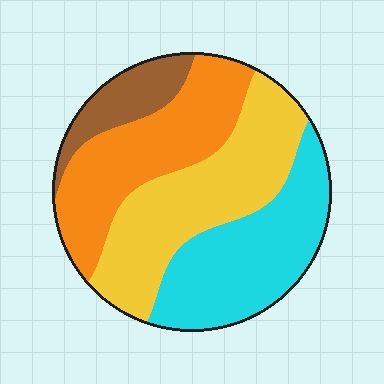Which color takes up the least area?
Brown, at roughly 10%.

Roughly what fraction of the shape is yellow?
Yellow covers 33% of the shape.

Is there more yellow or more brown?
Yellow.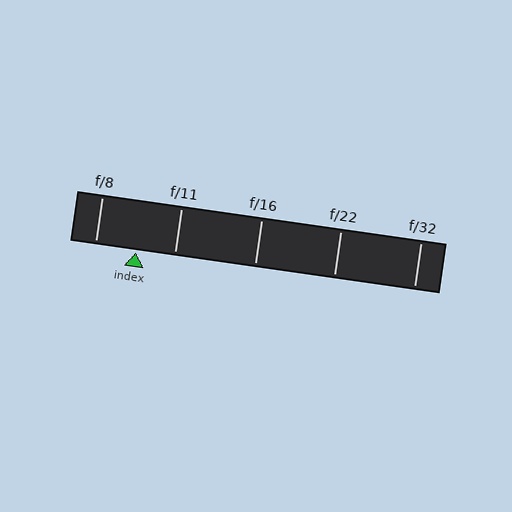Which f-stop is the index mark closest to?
The index mark is closest to f/11.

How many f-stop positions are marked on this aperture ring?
There are 5 f-stop positions marked.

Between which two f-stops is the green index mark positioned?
The index mark is between f/8 and f/11.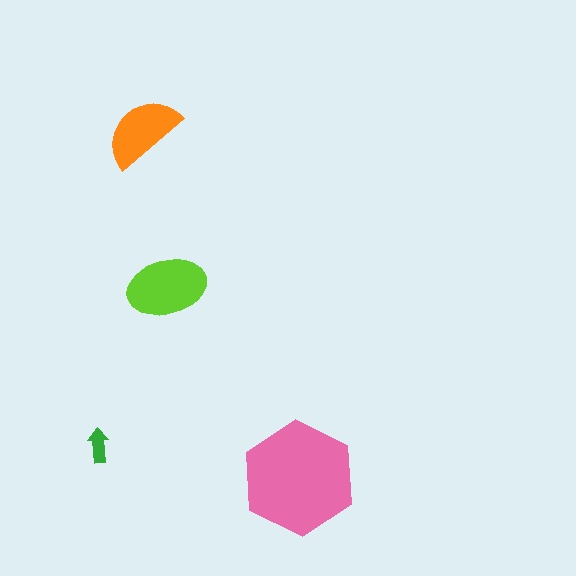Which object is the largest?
The pink hexagon.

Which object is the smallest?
The green arrow.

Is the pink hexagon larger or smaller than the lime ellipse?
Larger.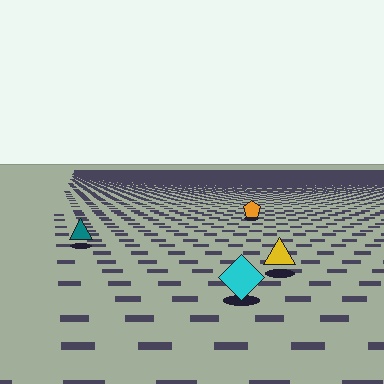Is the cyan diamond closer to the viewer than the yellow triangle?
Yes. The cyan diamond is closer — you can tell from the texture gradient: the ground texture is coarser near it.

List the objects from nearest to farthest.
From nearest to farthest: the cyan diamond, the yellow triangle, the teal triangle, the orange pentagon.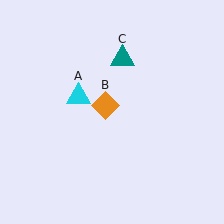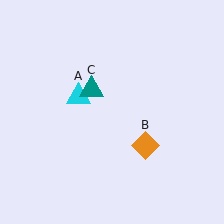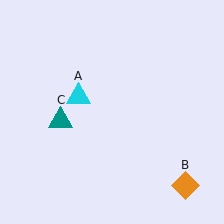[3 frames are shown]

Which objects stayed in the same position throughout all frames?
Cyan triangle (object A) remained stationary.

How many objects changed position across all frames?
2 objects changed position: orange diamond (object B), teal triangle (object C).